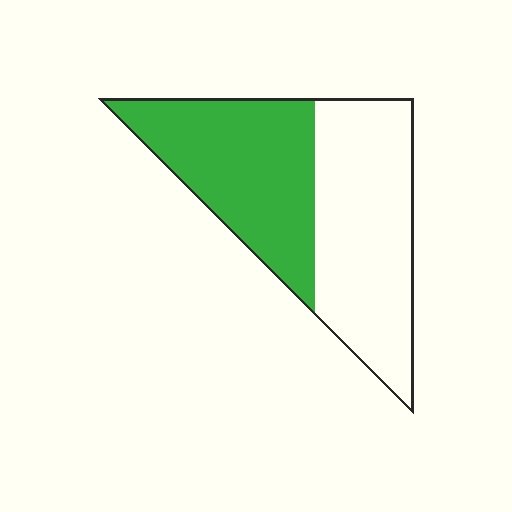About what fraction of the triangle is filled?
About one half (1/2).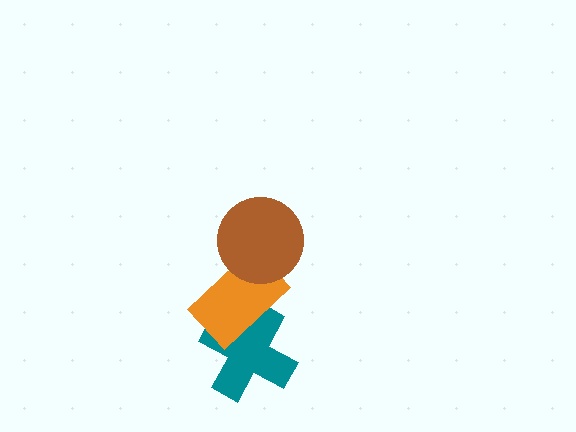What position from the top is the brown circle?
The brown circle is 1st from the top.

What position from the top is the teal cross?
The teal cross is 3rd from the top.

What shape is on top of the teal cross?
The orange rectangle is on top of the teal cross.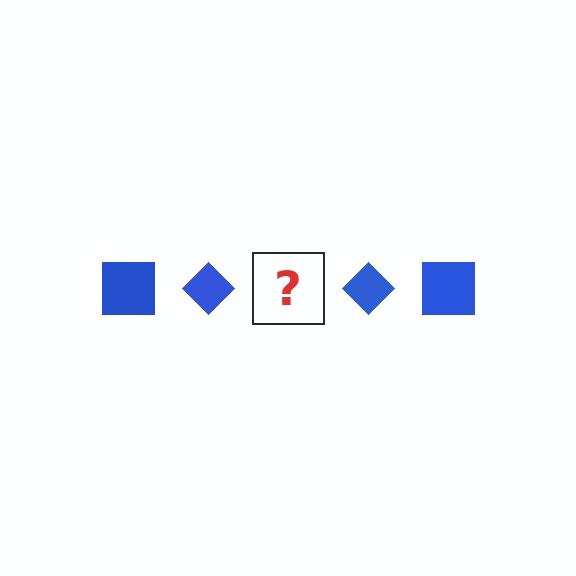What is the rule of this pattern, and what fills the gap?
The rule is that the pattern cycles through square, diamond shapes in blue. The gap should be filled with a blue square.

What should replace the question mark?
The question mark should be replaced with a blue square.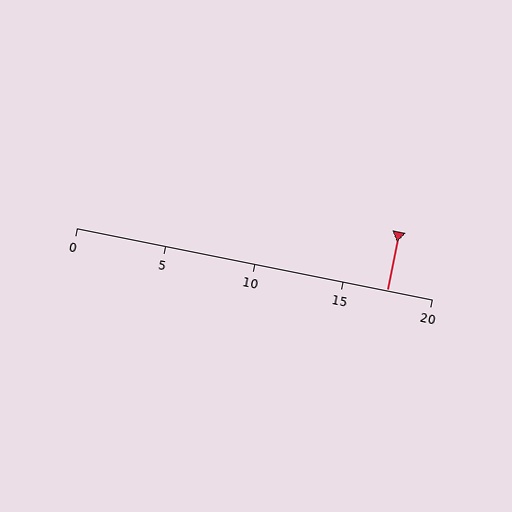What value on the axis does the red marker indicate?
The marker indicates approximately 17.5.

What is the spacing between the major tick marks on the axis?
The major ticks are spaced 5 apart.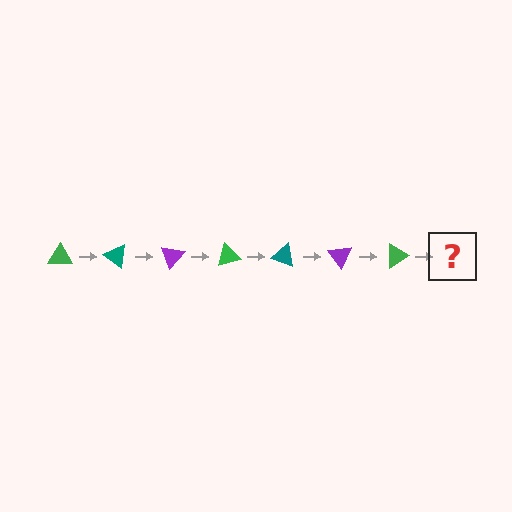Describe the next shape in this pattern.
It should be a teal triangle, rotated 245 degrees from the start.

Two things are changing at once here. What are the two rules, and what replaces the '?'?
The two rules are that it rotates 35 degrees each step and the color cycles through green, teal, and purple. The '?' should be a teal triangle, rotated 245 degrees from the start.